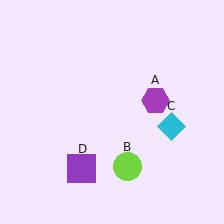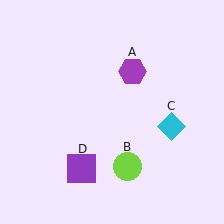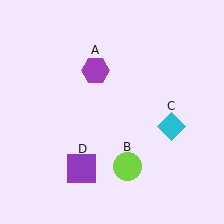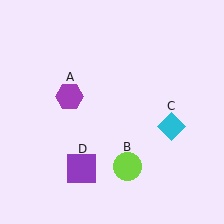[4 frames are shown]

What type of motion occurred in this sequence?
The purple hexagon (object A) rotated counterclockwise around the center of the scene.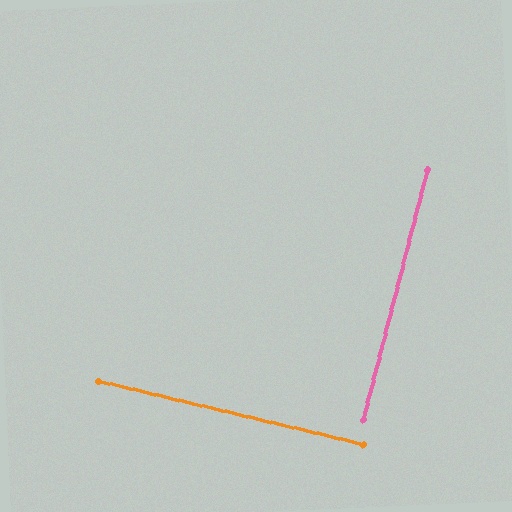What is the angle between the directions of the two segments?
Approximately 89 degrees.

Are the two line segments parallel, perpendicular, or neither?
Perpendicular — they meet at approximately 89°.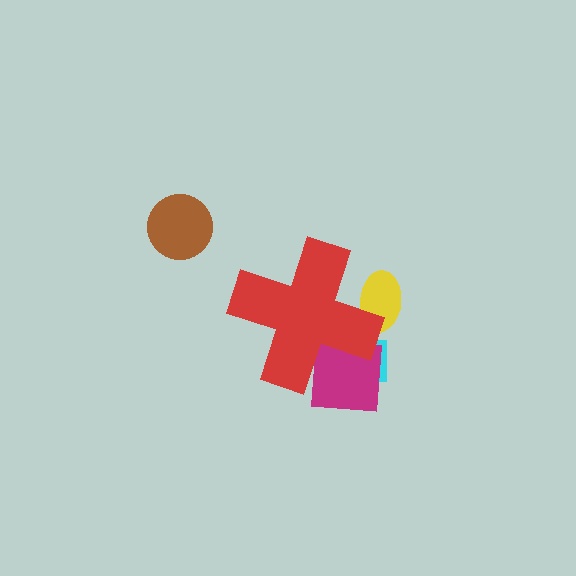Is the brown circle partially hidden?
No, the brown circle is fully visible.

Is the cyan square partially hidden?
Yes, the cyan square is partially hidden behind the red cross.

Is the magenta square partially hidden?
Yes, the magenta square is partially hidden behind the red cross.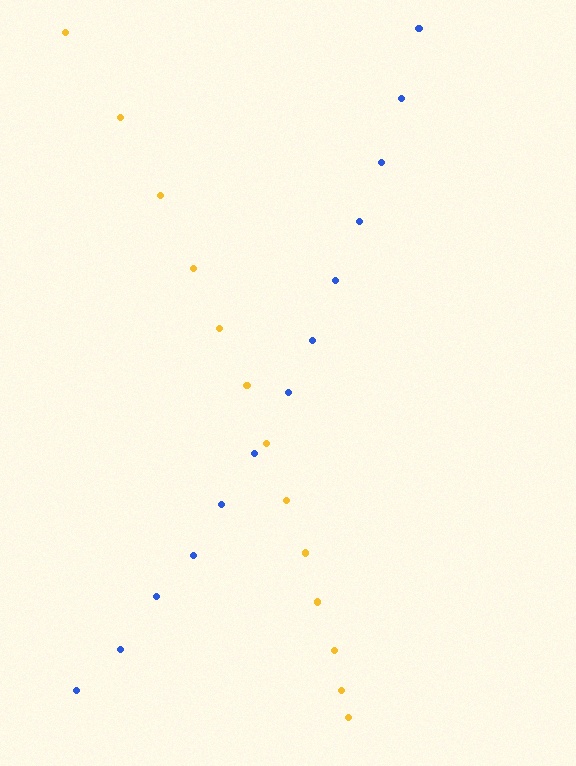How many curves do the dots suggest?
There are 2 distinct paths.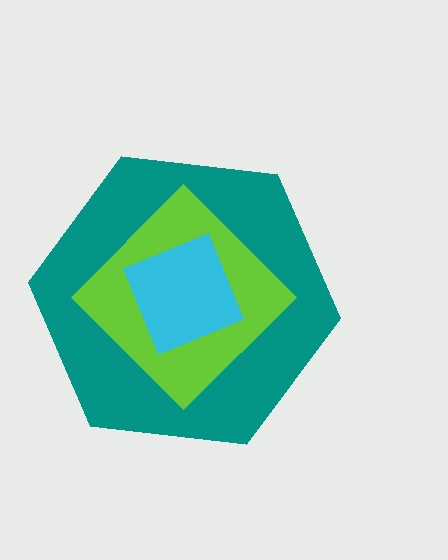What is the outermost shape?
The teal hexagon.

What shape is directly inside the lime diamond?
The cyan square.